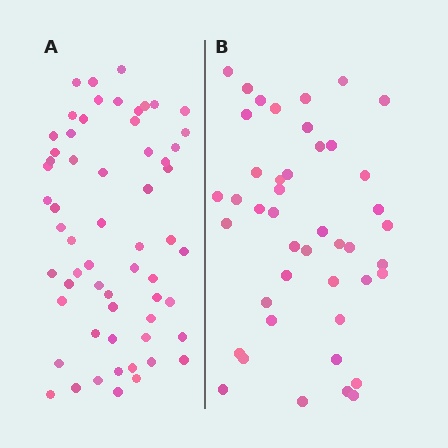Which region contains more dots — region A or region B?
Region A (the left region) has more dots.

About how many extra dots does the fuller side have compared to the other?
Region A has approximately 15 more dots than region B.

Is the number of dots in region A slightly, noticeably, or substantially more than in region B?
Region A has noticeably more, but not dramatically so. The ratio is roughly 1.4 to 1.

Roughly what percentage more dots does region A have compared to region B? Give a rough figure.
About 35% more.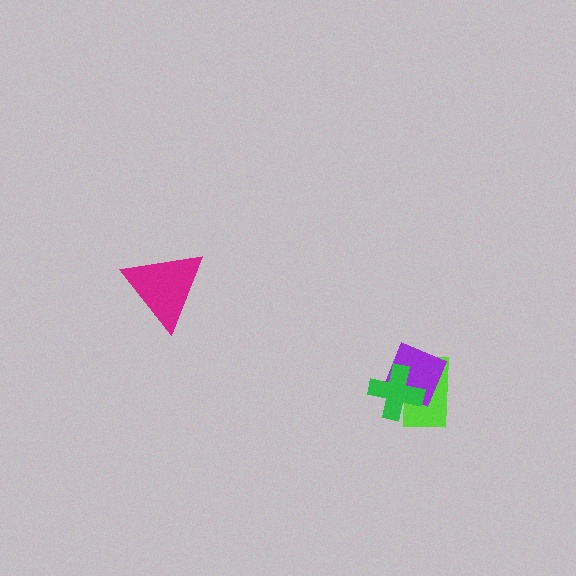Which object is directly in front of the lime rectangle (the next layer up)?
The purple diamond is directly in front of the lime rectangle.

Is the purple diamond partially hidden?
Yes, it is partially covered by another shape.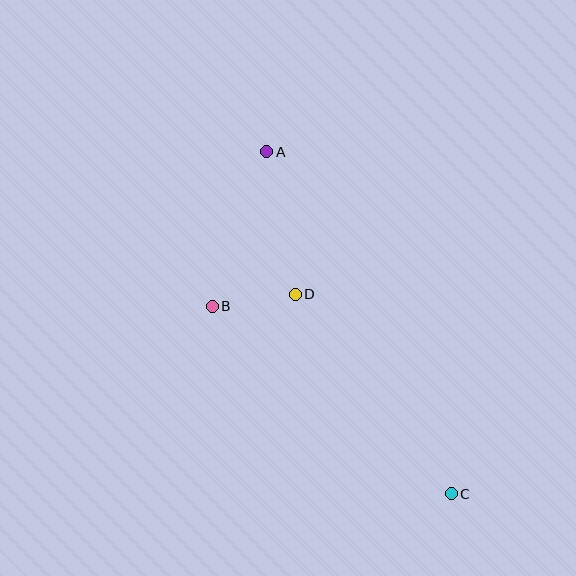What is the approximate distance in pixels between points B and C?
The distance between B and C is approximately 304 pixels.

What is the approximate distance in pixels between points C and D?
The distance between C and D is approximately 253 pixels.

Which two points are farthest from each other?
Points A and C are farthest from each other.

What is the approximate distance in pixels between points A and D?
The distance between A and D is approximately 146 pixels.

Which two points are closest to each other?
Points B and D are closest to each other.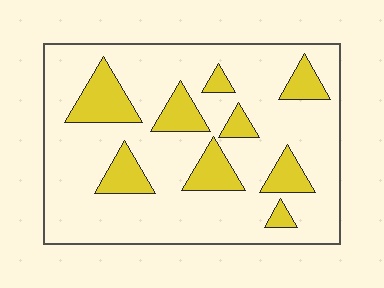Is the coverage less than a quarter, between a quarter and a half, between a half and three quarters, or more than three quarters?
Less than a quarter.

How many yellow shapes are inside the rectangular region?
9.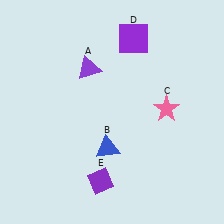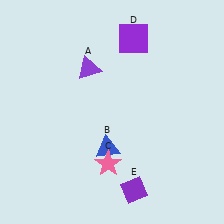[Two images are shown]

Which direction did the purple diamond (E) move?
The purple diamond (E) moved right.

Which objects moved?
The objects that moved are: the pink star (C), the purple diamond (E).